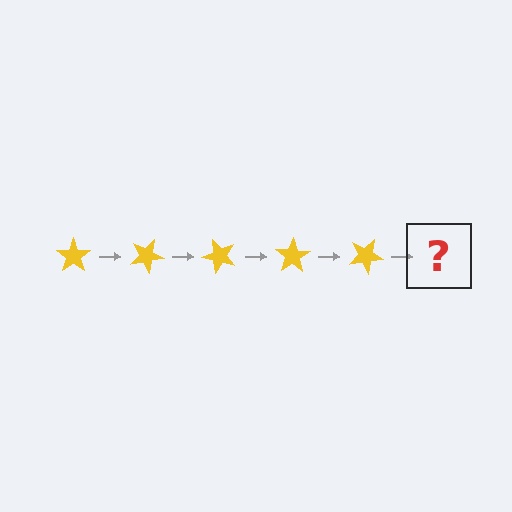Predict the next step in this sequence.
The next step is a yellow star rotated 125 degrees.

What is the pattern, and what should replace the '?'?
The pattern is that the star rotates 25 degrees each step. The '?' should be a yellow star rotated 125 degrees.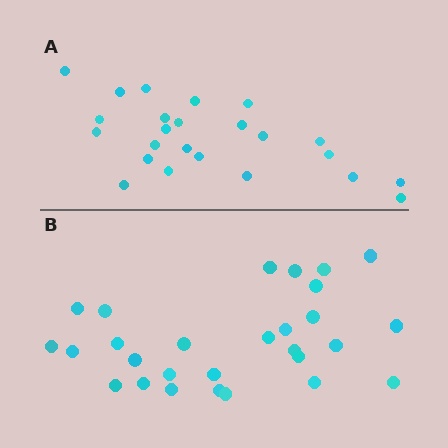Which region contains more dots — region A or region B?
Region B (the bottom region) has more dots.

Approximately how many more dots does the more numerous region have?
Region B has about 4 more dots than region A.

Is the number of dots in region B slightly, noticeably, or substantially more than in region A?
Region B has only slightly more — the two regions are fairly close. The ratio is roughly 1.2 to 1.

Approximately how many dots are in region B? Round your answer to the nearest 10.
About 30 dots. (The exact count is 28, which rounds to 30.)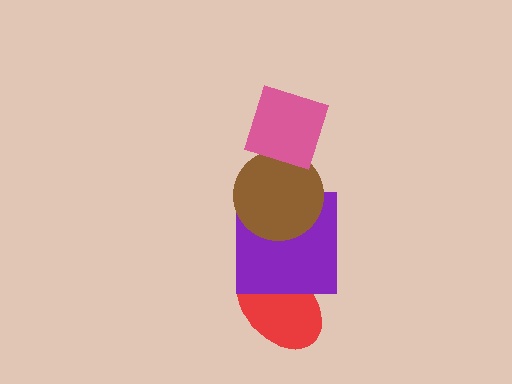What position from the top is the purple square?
The purple square is 3rd from the top.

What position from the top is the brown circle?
The brown circle is 2nd from the top.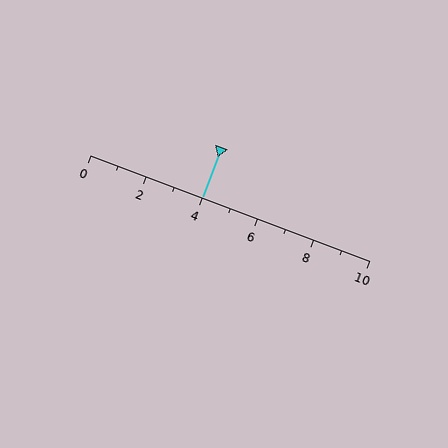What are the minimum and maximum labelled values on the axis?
The axis runs from 0 to 10.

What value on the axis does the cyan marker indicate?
The marker indicates approximately 4.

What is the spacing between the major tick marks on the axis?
The major ticks are spaced 2 apart.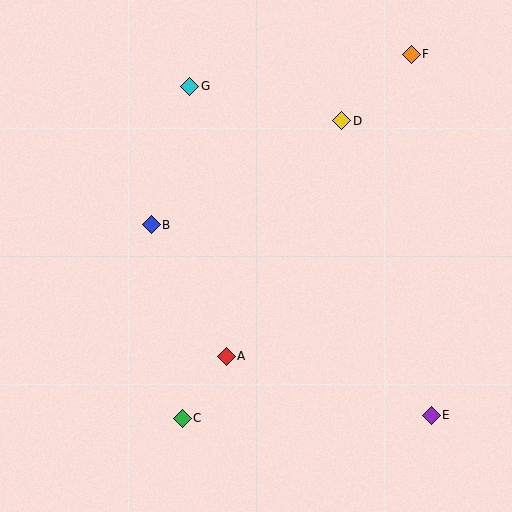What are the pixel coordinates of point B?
Point B is at (151, 225).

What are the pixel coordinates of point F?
Point F is at (411, 54).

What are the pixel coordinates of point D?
Point D is at (342, 121).